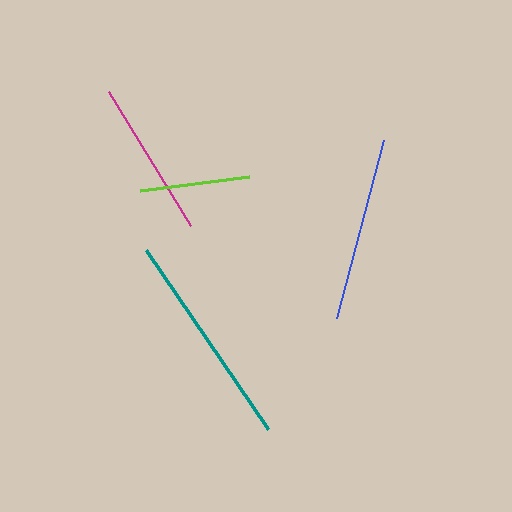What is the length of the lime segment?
The lime segment is approximately 111 pixels long.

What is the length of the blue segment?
The blue segment is approximately 184 pixels long.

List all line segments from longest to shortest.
From longest to shortest: teal, blue, magenta, lime.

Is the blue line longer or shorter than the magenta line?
The blue line is longer than the magenta line.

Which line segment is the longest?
The teal line is the longest at approximately 217 pixels.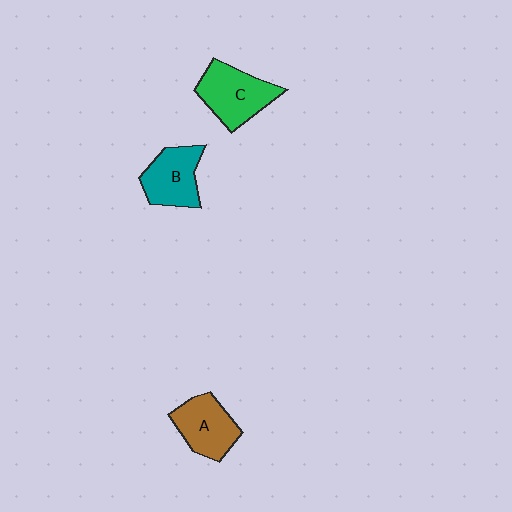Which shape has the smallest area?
Shape B (teal).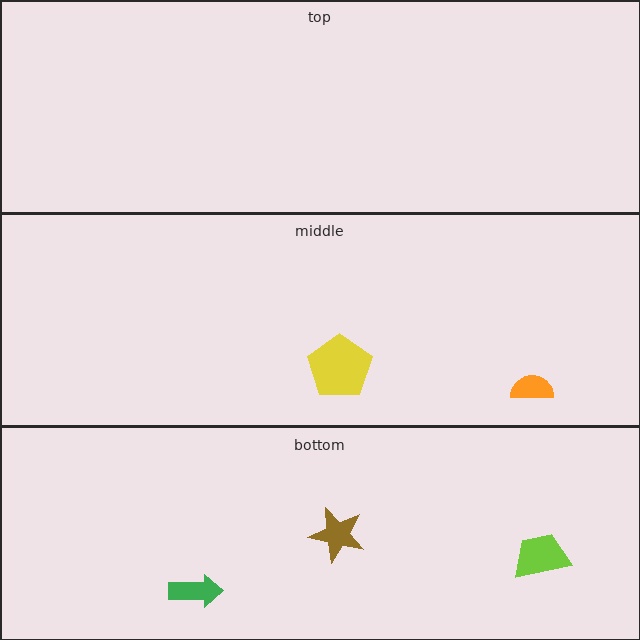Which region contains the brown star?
The bottom region.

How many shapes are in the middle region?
2.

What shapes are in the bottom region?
The brown star, the lime trapezoid, the green arrow.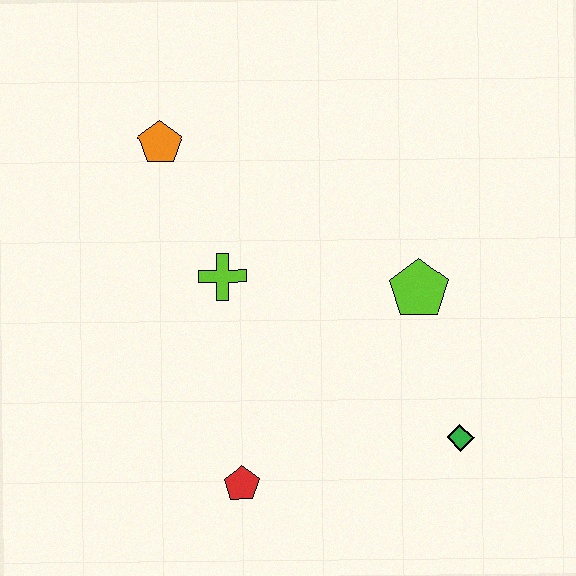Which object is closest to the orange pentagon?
The lime cross is closest to the orange pentagon.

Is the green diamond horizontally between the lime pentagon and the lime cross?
No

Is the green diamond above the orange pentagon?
No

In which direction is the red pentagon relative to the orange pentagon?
The red pentagon is below the orange pentagon.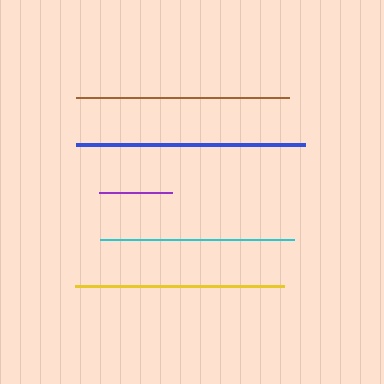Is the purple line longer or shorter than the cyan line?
The cyan line is longer than the purple line.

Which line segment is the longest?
The blue line is the longest at approximately 229 pixels.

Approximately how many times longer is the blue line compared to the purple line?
The blue line is approximately 3.2 times the length of the purple line.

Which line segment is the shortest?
The purple line is the shortest at approximately 73 pixels.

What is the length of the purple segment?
The purple segment is approximately 73 pixels long.